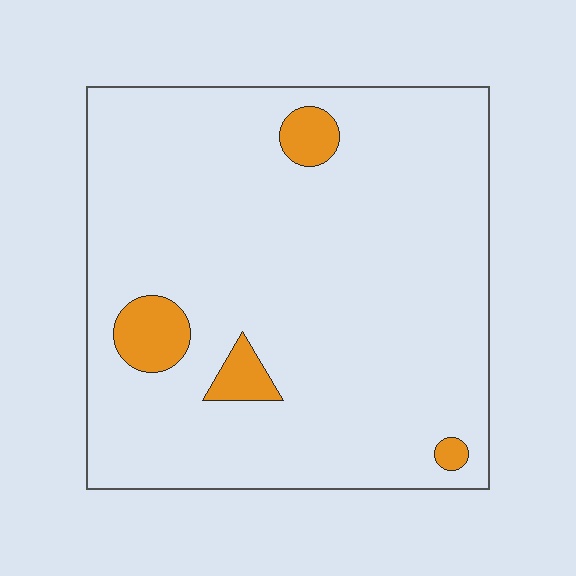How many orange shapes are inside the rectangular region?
4.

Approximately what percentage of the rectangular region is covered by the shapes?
Approximately 5%.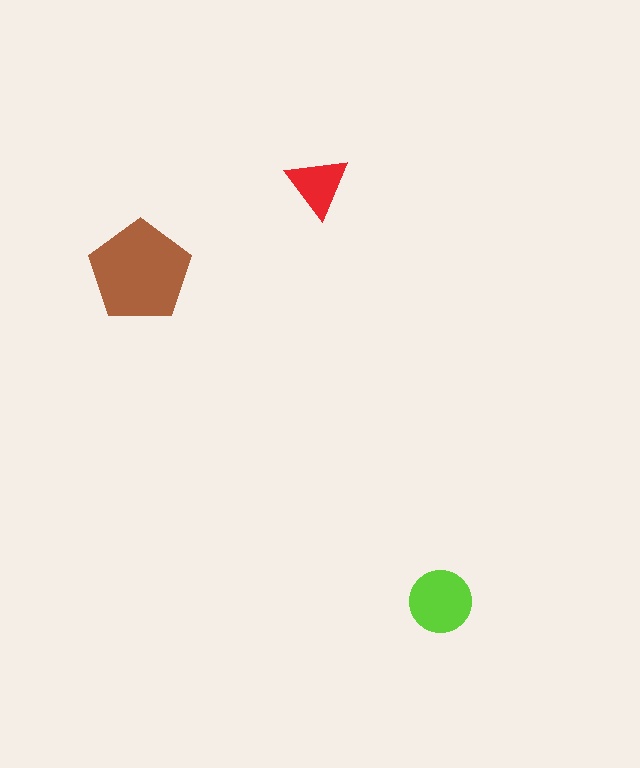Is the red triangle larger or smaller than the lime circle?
Smaller.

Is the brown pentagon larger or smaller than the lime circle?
Larger.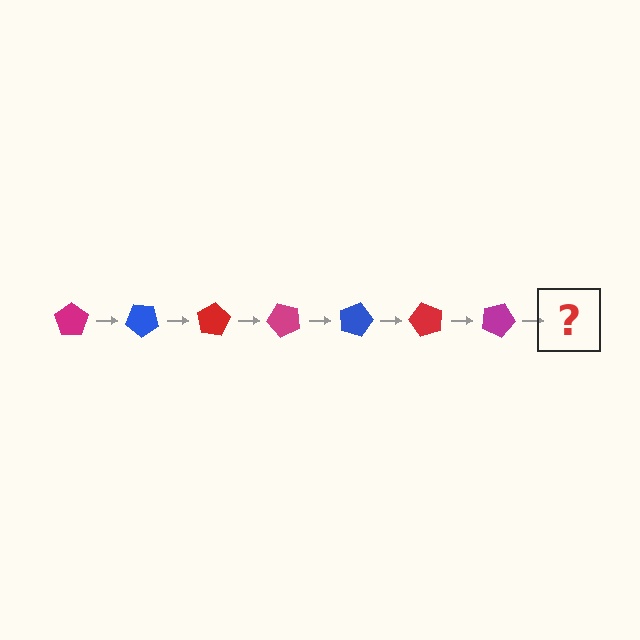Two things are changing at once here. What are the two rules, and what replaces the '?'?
The two rules are that it rotates 40 degrees each step and the color cycles through magenta, blue, and red. The '?' should be a blue pentagon, rotated 280 degrees from the start.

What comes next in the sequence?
The next element should be a blue pentagon, rotated 280 degrees from the start.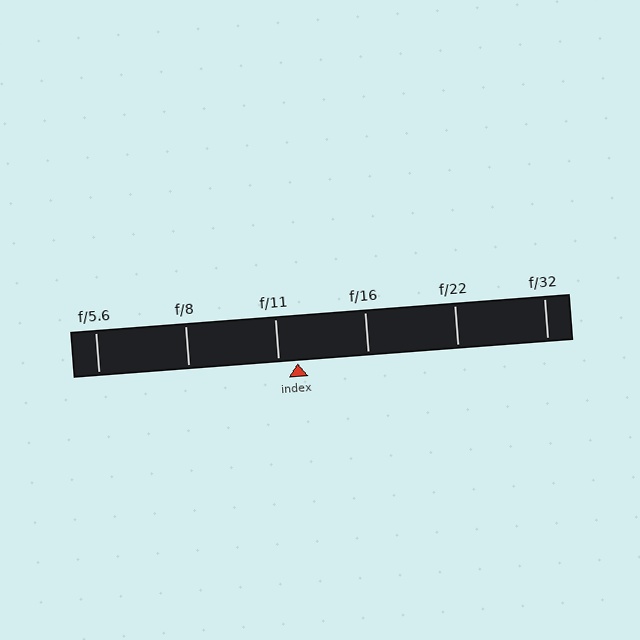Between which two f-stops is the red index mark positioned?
The index mark is between f/11 and f/16.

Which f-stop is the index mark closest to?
The index mark is closest to f/11.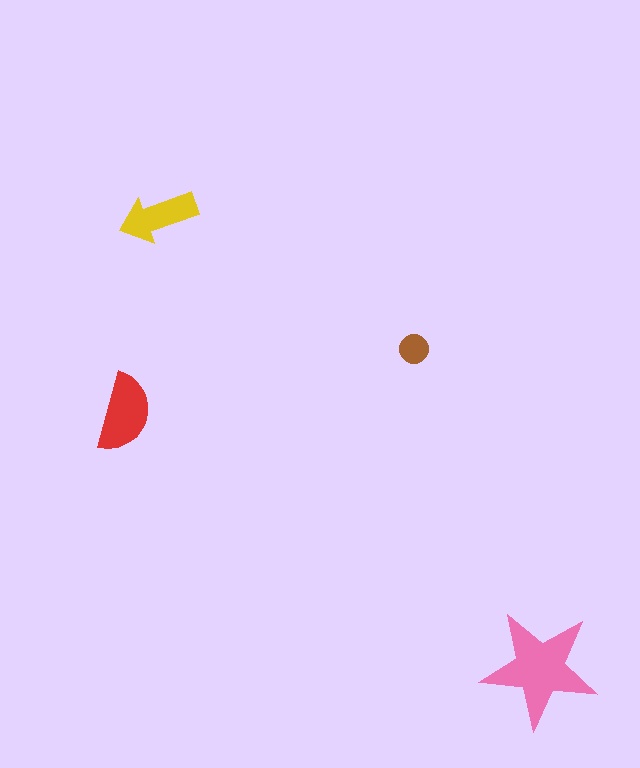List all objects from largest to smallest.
The pink star, the red semicircle, the yellow arrow, the brown circle.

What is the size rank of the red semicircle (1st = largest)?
2nd.